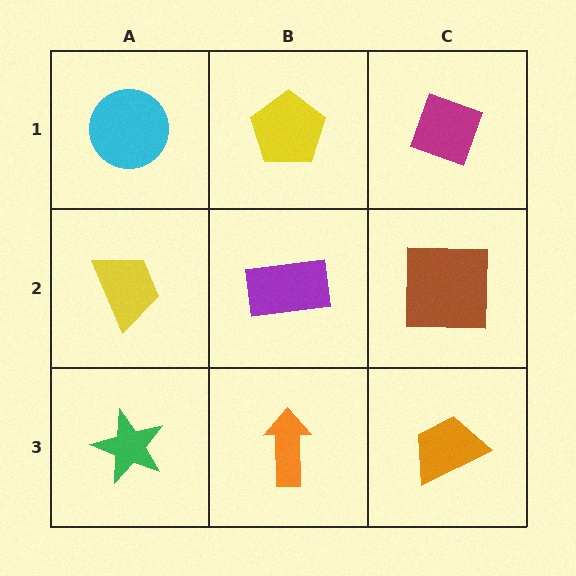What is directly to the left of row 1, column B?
A cyan circle.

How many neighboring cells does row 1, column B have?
3.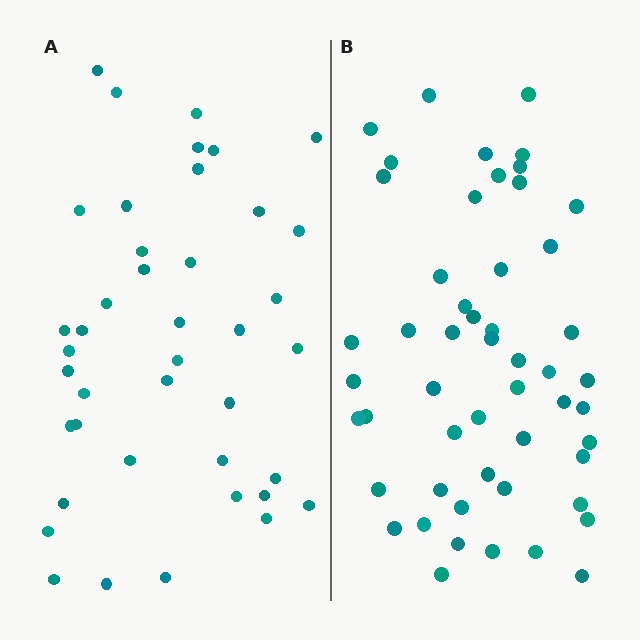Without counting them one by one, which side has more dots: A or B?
Region B (the right region) has more dots.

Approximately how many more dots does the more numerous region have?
Region B has roughly 12 or so more dots than region A.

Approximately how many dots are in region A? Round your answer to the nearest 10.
About 40 dots. (The exact count is 41, which rounds to 40.)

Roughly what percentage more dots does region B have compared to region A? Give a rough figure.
About 25% more.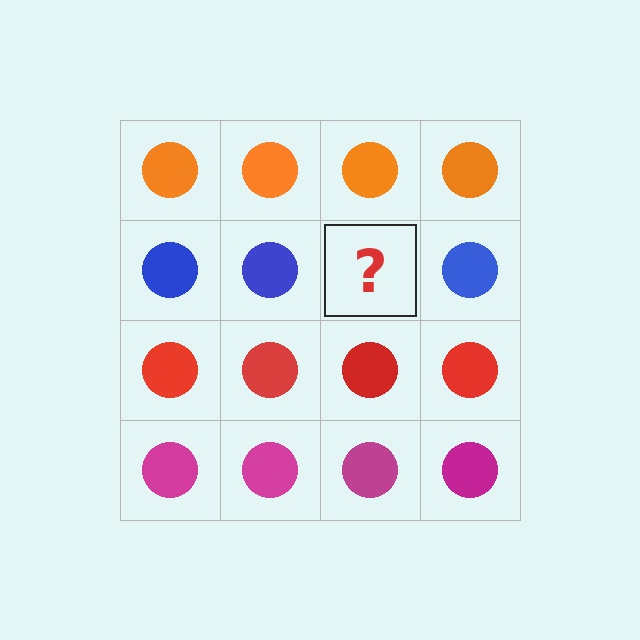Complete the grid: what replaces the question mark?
The question mark should be replaced with a blue circle.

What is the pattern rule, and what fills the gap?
The rule is that each row has a consistent color. The gap should be filled with a blue circle.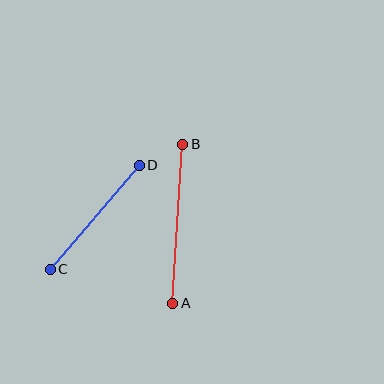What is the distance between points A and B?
The distance is approximately 159 pixels.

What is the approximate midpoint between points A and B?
The midpoint is at approximately (178, 224) pixels.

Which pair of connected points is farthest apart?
Points A and B are farthest apart.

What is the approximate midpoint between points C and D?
The midpoint is at approximately (95, 217) pixels.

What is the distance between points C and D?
The distance is approximately 137 pixels.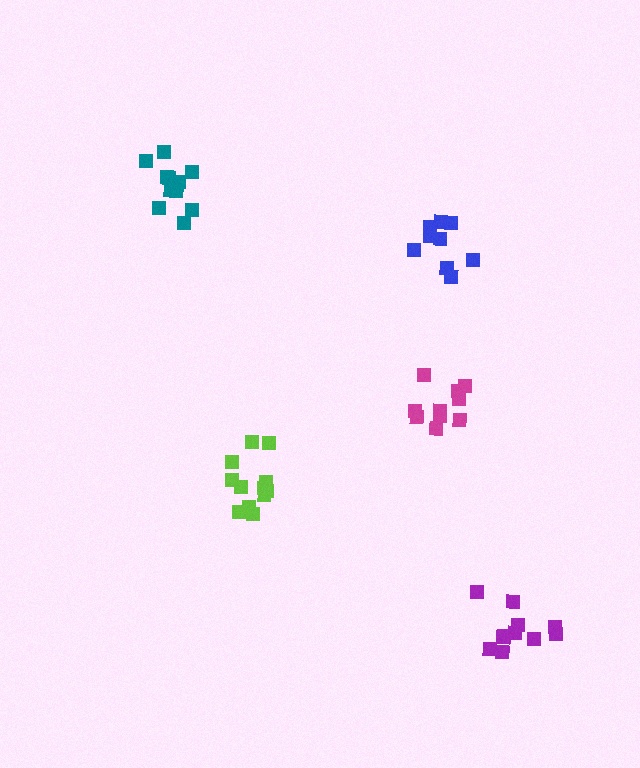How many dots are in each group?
Group 1: 11 dots, Group 2: 11 dots, Group 3: 12 dots, Group 4: 11 dots, Group 5: 9 dots (54 total).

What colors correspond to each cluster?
The clusters are colored: magenta, teal, lime, purple, blue.